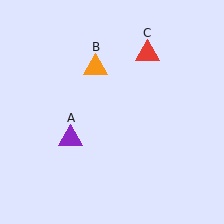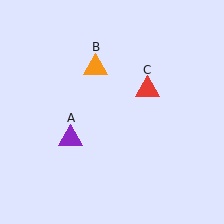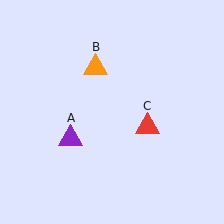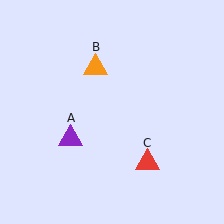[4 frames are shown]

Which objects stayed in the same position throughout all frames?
Purple triangle (object A) and orange triangle (object B) remained stationary.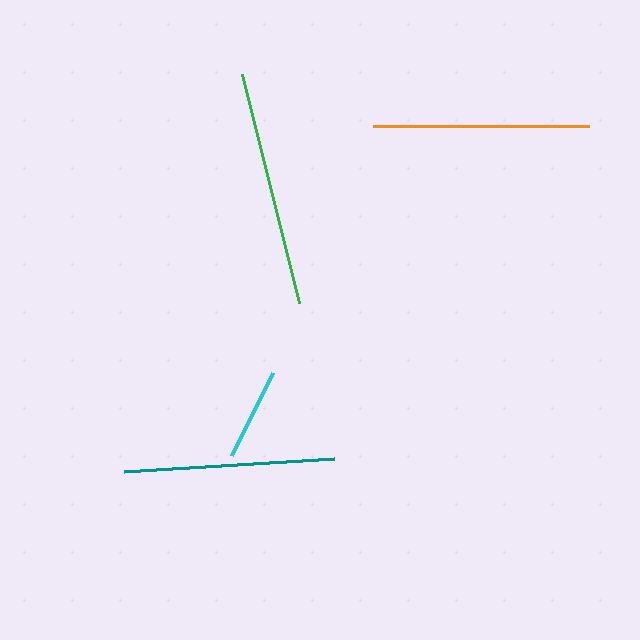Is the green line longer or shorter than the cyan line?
The green line is longer than the cyan line.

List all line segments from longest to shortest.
From longest to shortest: green, orange, teal, cyan.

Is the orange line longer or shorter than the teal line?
The orange line is longer than the teal line.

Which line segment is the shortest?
The cyan line is the shortest at approximately 93 pixels.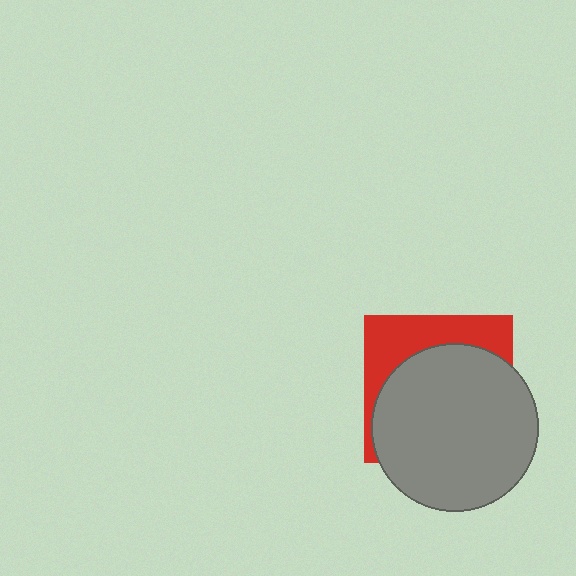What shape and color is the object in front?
The object in front is a gray circle.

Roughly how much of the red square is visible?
A small part of it is visible (roughly 32%).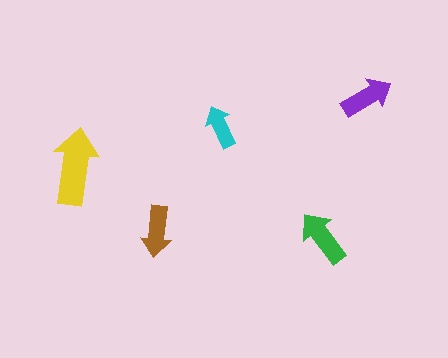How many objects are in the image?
There are 5 objects in the image.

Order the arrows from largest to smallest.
the yellow one, the green one, the purple one, the brown one, the cyan one.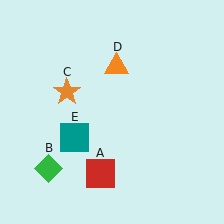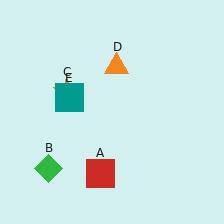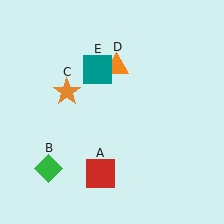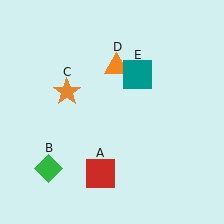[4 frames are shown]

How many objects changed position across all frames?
1 object changed position: teal square (object E).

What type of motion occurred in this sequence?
The teal square (object E) rotated clockwise around the center of the scene.